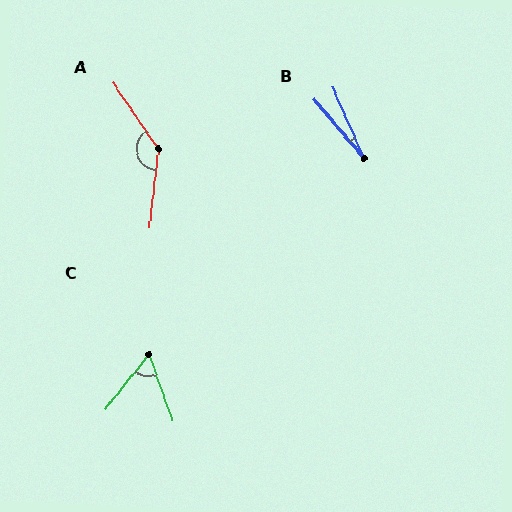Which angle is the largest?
A, at approximately 140 degrees.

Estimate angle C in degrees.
Approximately 58 degrees.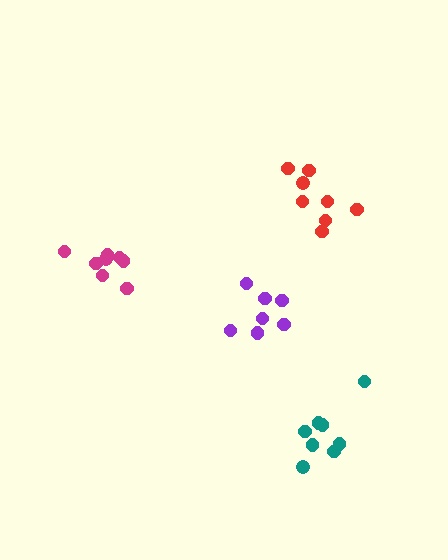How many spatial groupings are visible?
There are 4 spatial groupings.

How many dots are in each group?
Group 1: 8 dots, Group 2: 8 dots, Group 3: 7 dots, Group 4: 8 dots (31 total).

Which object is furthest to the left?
The magenta cluster is leftmost.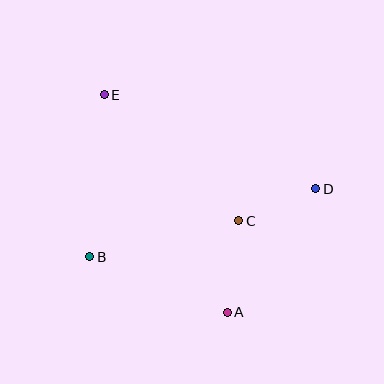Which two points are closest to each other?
Points C and D are closest to each other.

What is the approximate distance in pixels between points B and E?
The distance between B and E is approximately 163 pixels.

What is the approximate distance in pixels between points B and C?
The distance between B and C is approximately 153 pixels.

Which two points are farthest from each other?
Points A and E are farthest from each other.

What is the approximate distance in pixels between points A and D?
The distance between A and D is approximately 152 pixels.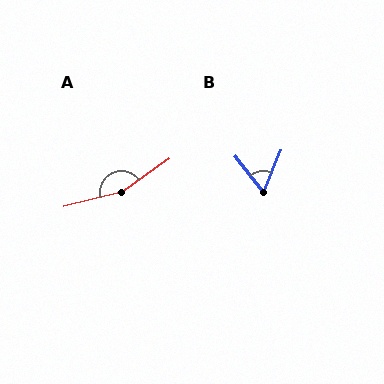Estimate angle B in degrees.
Approximately 60 degrees.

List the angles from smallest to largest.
B (60°), A (159°).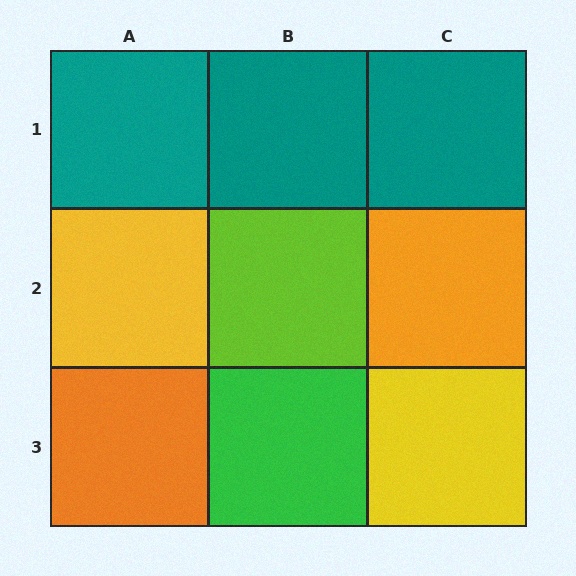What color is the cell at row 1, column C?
Teal.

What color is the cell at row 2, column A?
Yellow.